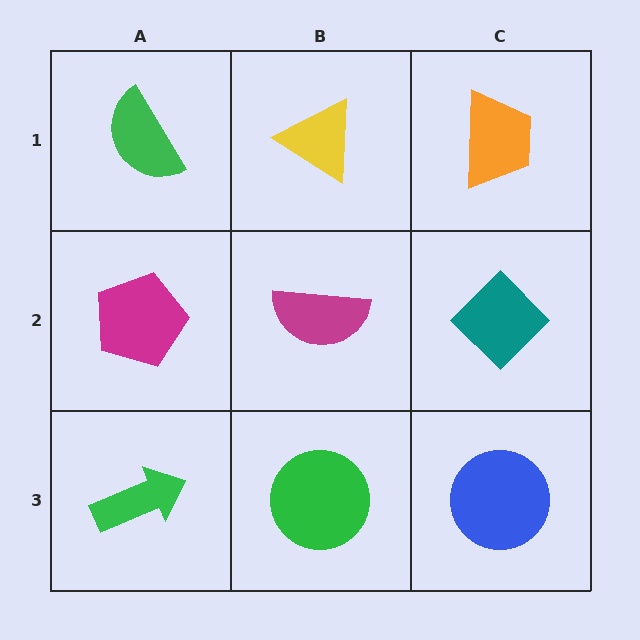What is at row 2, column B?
A magenta semicircle.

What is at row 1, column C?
An orange trapezoid.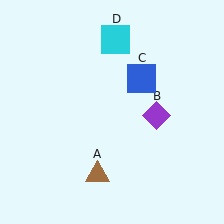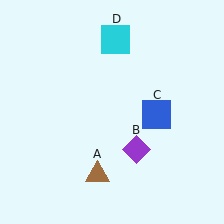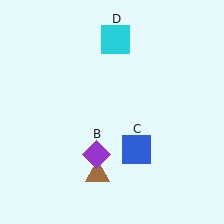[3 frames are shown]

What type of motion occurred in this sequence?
The purple diamond (object B), blue square (object C) rotated clockwise around the center of the scene.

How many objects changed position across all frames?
2 objects changed position: purple diamond (object B), blue square (object C).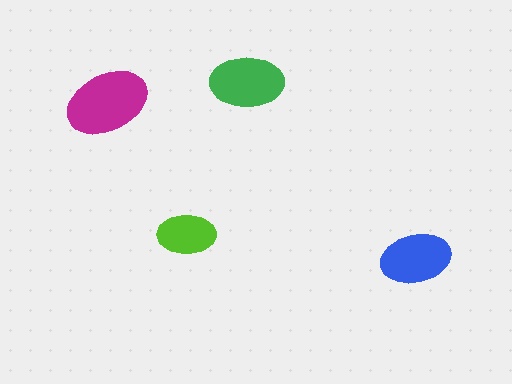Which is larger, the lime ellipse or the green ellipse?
The green one.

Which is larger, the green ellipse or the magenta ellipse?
The magenta one.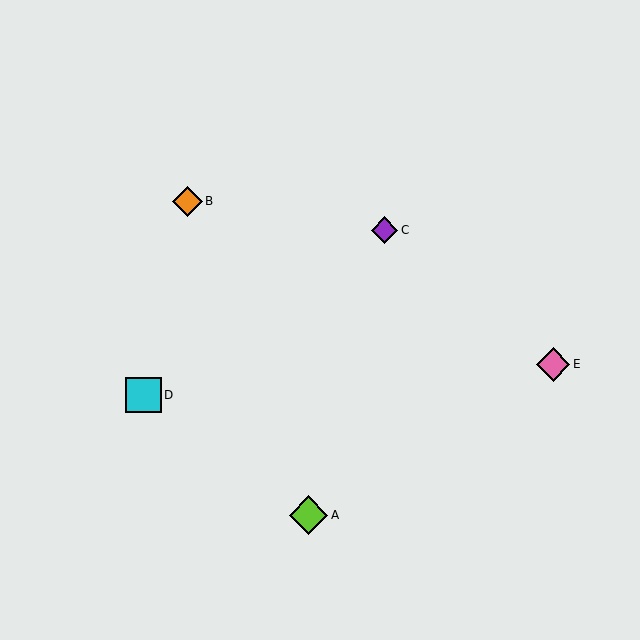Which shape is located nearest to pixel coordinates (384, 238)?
The purple diamond (labeled C) at (384, 230) is nearest to that location.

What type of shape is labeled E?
Shape E is a pink diamond.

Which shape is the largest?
The lime diamond (labeled A) is the largest.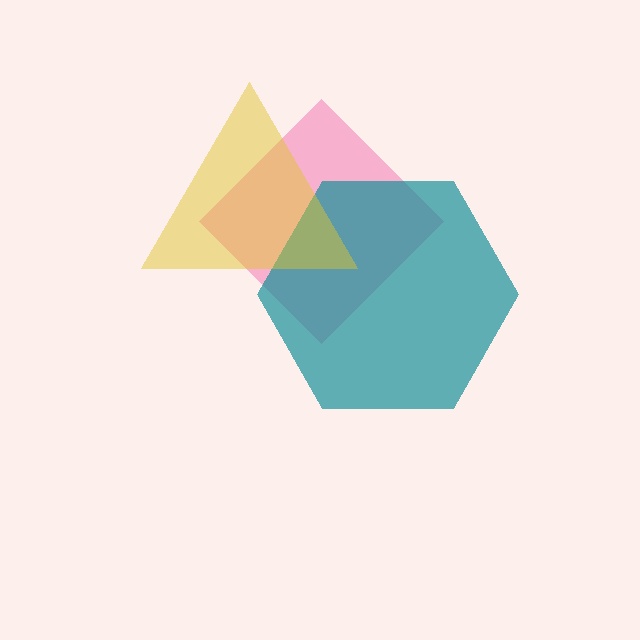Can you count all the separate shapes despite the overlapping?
Yes, there are 3 separate shapes.